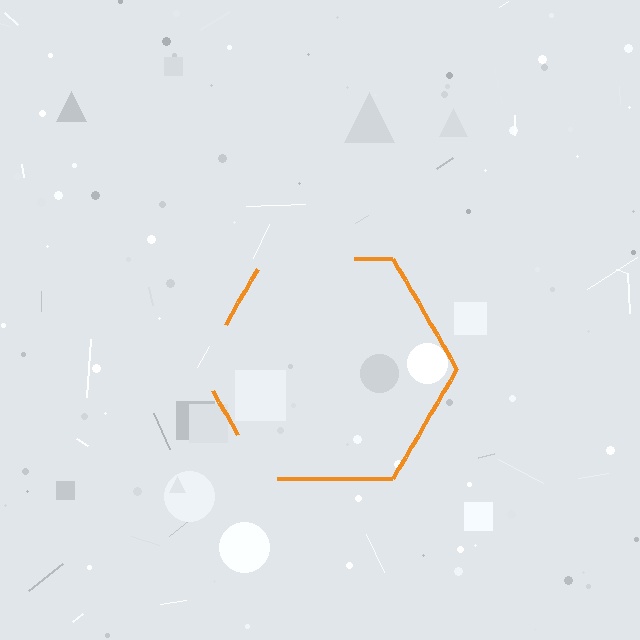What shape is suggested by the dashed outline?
The dashed outline suggests a hexagon.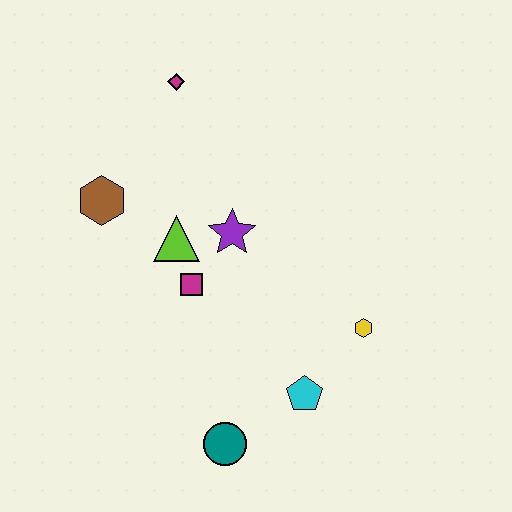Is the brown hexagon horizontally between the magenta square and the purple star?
No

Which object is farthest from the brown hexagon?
The yellow hexagon is farthest from the brown hexagon.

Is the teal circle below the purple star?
Yes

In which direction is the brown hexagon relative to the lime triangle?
The brown hexagon is to the left of the lime triangle.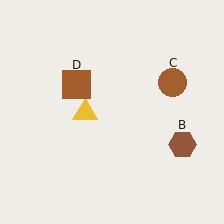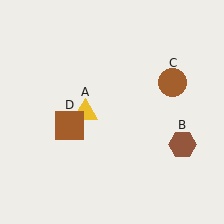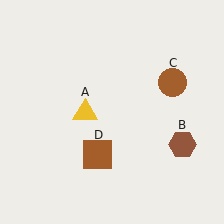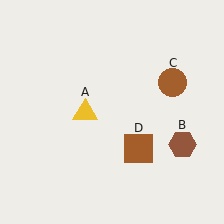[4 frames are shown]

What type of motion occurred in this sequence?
The brown square (object D) rotated counterclockwise around the center of the scene.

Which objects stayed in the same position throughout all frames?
Yellow triangle (object A) and brown hexagon (object B) and brown circle (object C) remained stationary.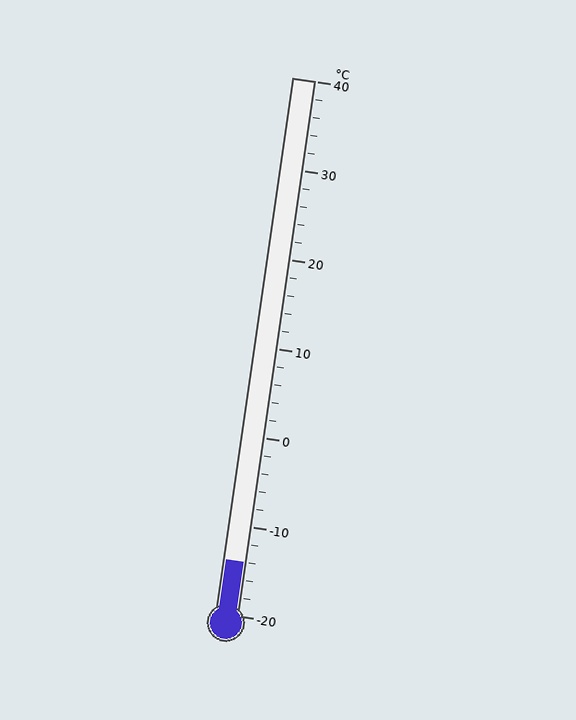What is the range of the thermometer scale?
The thermometer scale ranges from -20°C to 40°C.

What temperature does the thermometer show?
The thermometer shows approximately -14°C.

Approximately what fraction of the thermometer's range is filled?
The thermometer is filled to approximately 10% of its range.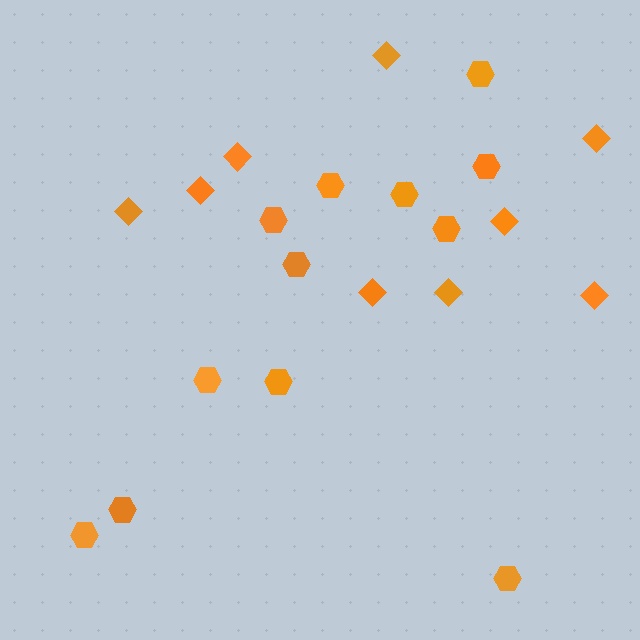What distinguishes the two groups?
There are 2 groups: one group of diamonds (9) and one group of hexagons (12).